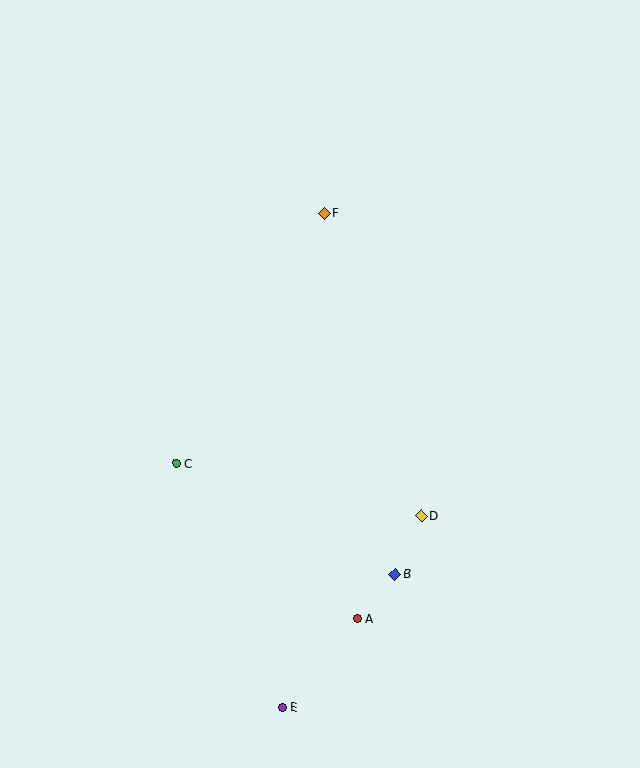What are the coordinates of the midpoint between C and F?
The midpoint between C and F is at (250, 338).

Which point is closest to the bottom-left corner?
Point E is closest to the bottom-left corner.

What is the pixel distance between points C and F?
The distance between C and F is 290 pixels.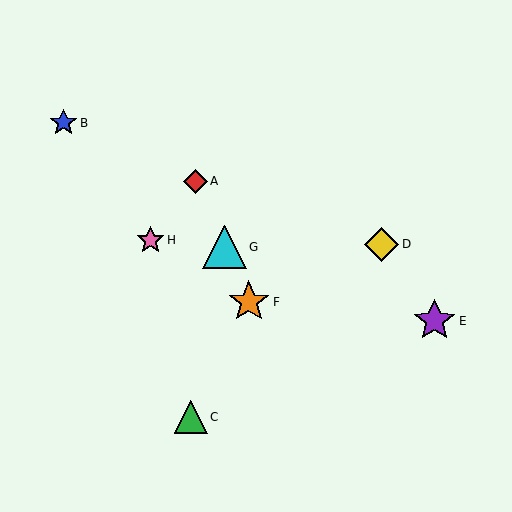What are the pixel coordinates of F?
Object F is at (249, 302).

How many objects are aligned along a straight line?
3 objects (A, F, G) are aligned along a straight line.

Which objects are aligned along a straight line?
Objects A, F, G are aligned along a straight line.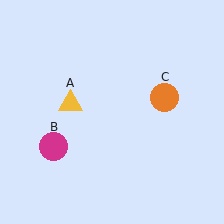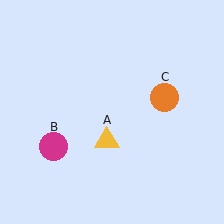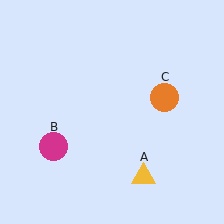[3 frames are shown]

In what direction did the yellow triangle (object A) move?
The yellow triangle (object A) moved down and to the right.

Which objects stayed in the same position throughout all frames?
Magenta circle (object B) and orange circle (object C) remained stationary.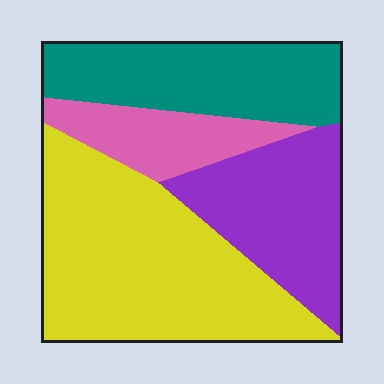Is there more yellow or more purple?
Yellow.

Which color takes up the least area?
Pink, at roughly 15%.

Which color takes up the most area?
Yellow, at roughly 40%.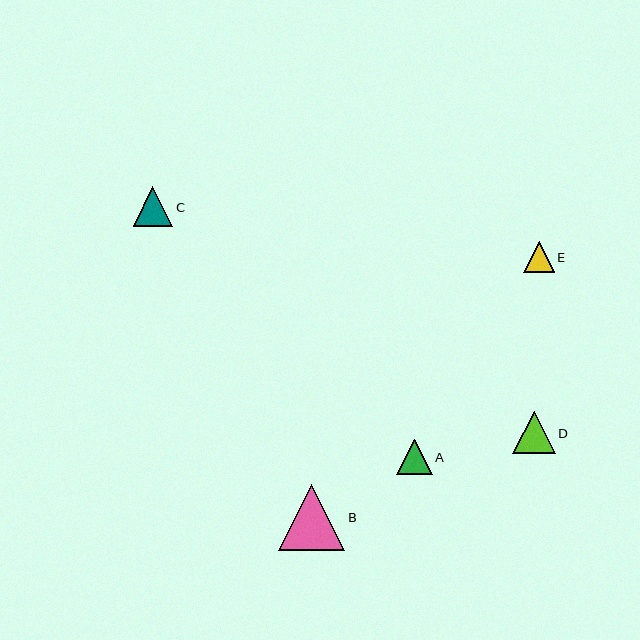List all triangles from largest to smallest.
From largest to smallest: B, D, C, A, E.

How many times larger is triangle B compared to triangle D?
Triangle B is approximately 1.6 times the size of triangle D.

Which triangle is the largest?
Triangle B is the largest with a size of approximately 66 pixels.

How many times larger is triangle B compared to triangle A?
Triangle B is approximately 1.9 times the size of triangle A.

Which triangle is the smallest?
Triangle E is the smallest with a size of approximately 31 pixels.